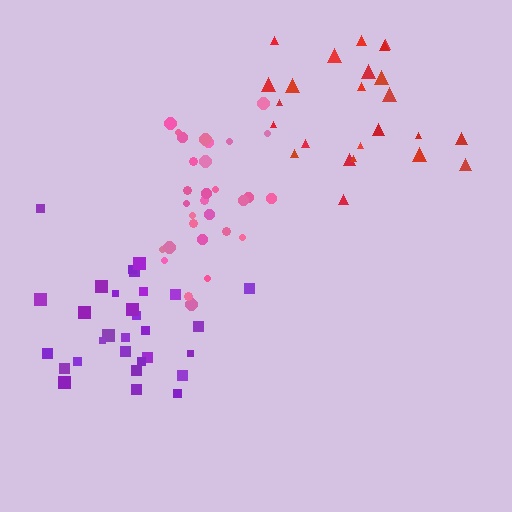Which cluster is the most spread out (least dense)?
Red.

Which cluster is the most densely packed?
Pink.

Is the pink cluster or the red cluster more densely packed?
Pink.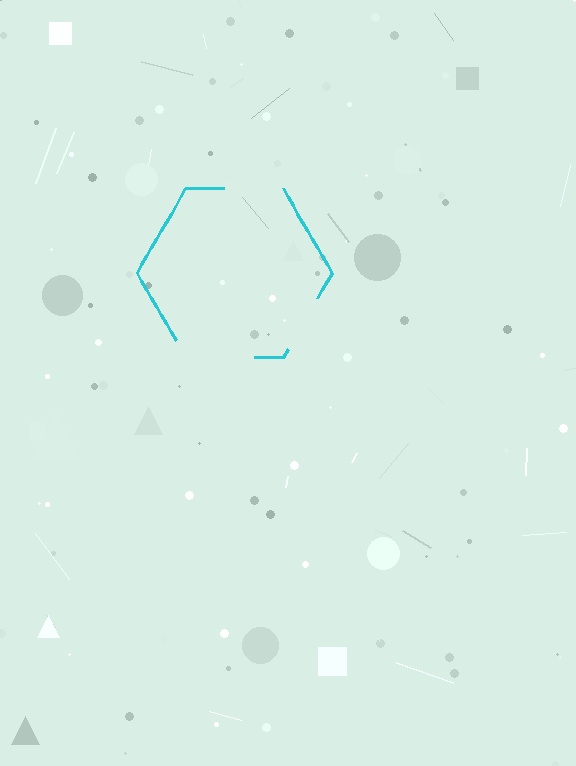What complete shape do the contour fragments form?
The contour fragments form a hexagon.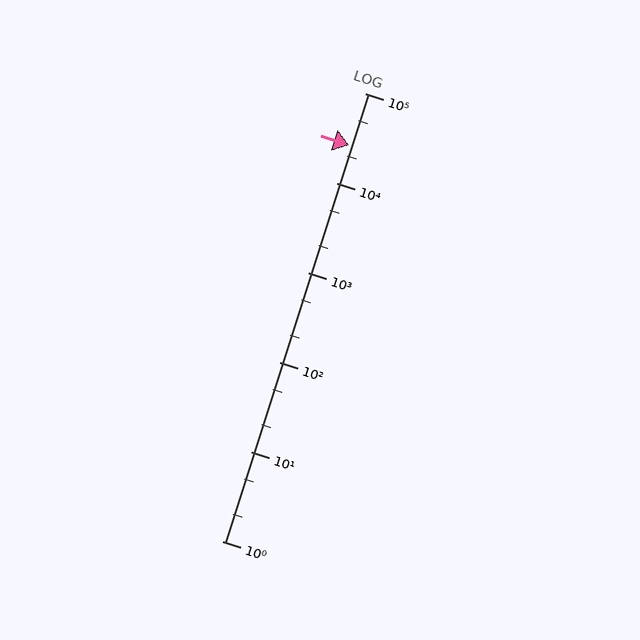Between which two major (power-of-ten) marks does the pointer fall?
The pointer is between 10000 and 100000.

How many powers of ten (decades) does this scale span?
The scale spans 5 decades, from 1 to 100000.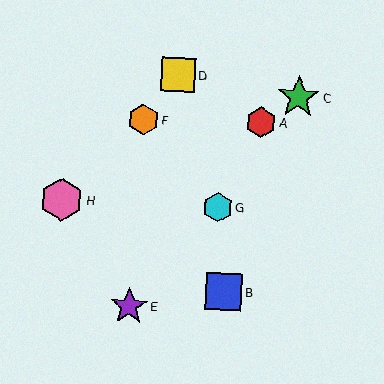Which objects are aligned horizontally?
Objects G, H are aligned horizontally.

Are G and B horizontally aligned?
No, G is at y≈207 and B is at y≈292.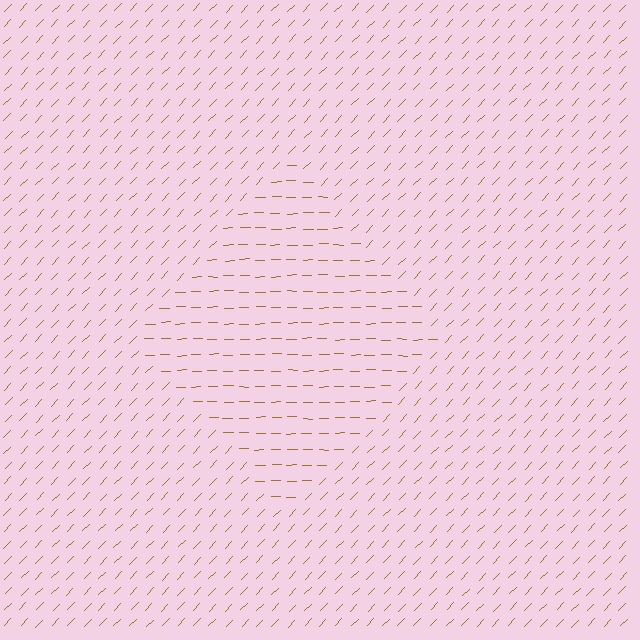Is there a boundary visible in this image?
Yes, there is a texture boundary formed by a change in line orientation.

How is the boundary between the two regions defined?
The boundary is defined purely by a change in line orientation (approximately 45 degrees difference). All lines are the same color and thickness.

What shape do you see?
I see a diamond.